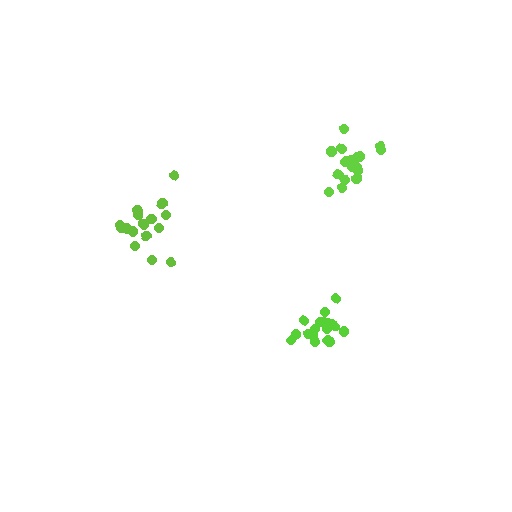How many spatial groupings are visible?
There are 3 spatial groupings.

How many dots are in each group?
Group 1: 19 dots, Group 2: 18 dots, Group 3: 17 dots (54 total).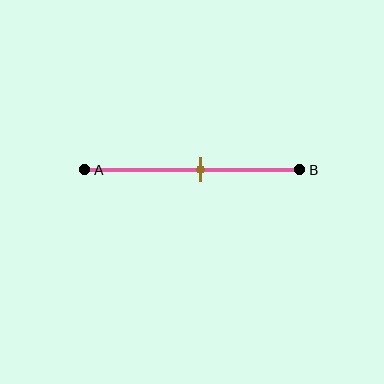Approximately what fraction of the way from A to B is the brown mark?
The brown mark is approximately 55% of the way from A to B.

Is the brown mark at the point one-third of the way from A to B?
No, the mark is at about 55% from A, not at the 33% one-third point.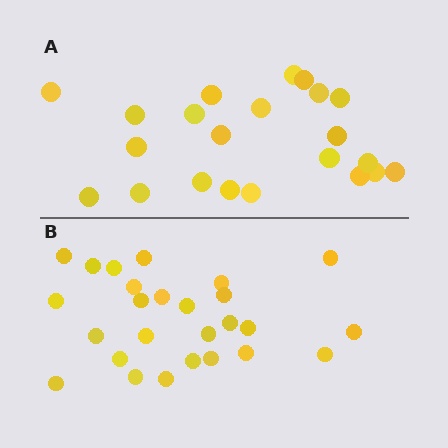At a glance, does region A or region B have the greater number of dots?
Region B (the bottom region) has more dots.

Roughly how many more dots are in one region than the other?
Region B has about 4 more dots than region A.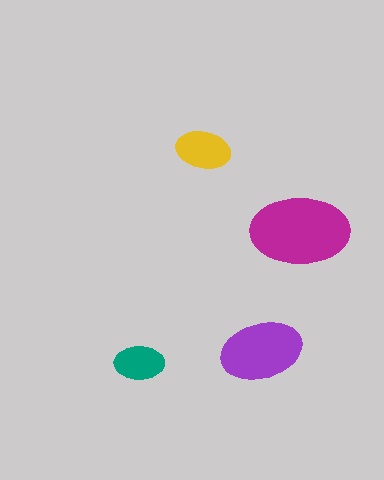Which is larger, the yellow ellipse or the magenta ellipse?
The magenta one.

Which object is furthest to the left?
The teal ellipse is leftmost.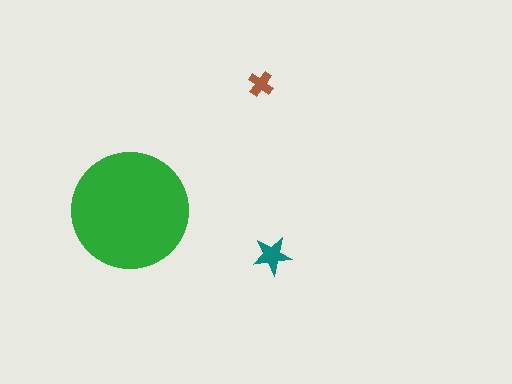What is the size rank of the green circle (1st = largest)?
1st.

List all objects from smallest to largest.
The brown cross, the teal star, the green circle.